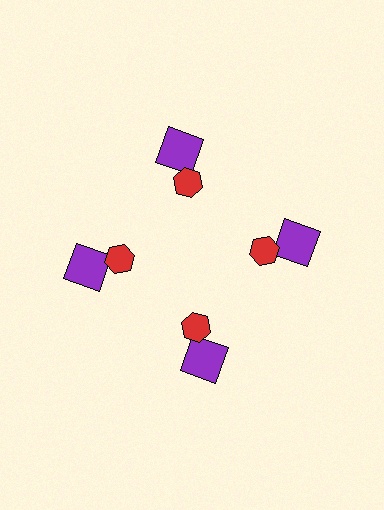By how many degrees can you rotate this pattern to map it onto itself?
The pattern maps onto itself every 90 degrees of rotation.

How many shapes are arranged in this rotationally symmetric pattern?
There are 8 shapes, arranged in 4 groups of 2.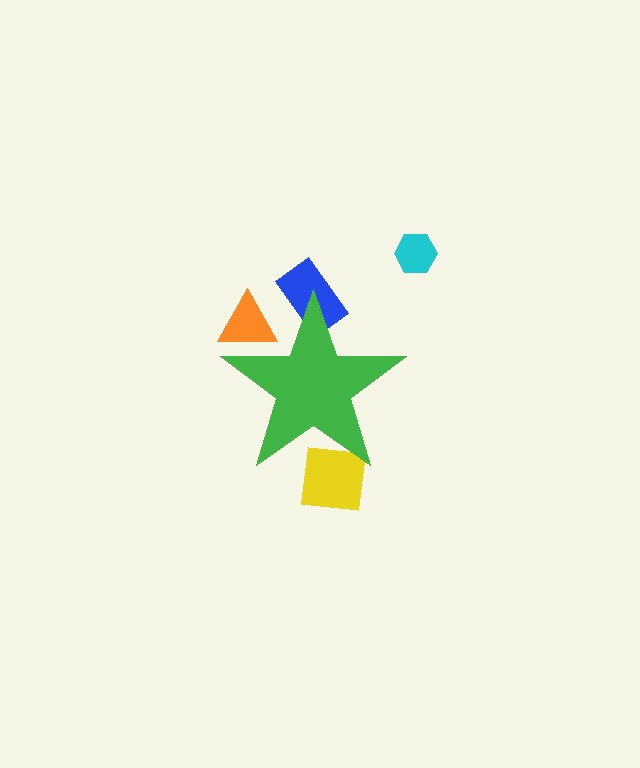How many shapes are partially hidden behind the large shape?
3 shapes are partially hidden.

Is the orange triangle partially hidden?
Yes, the orange triangle is partially hidden behind the green star.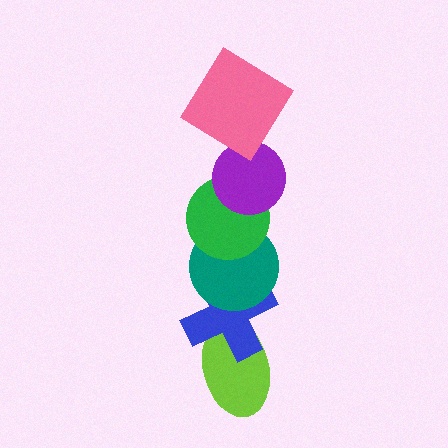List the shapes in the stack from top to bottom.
From top to bottom: the pink diamond, the purple circle, the green circle, the teal circle, the blue cross, the lime ellipse.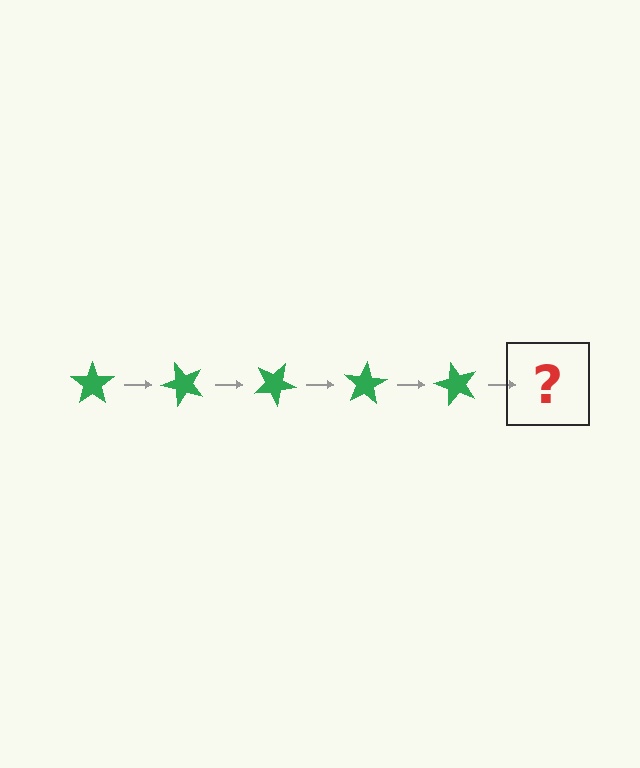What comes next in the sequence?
The next element should be a green star rotated 250 degrees.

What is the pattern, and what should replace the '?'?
The pattern is that the star rotates 50 degrees each step. The '?' should be a green star rotated 250 degrees.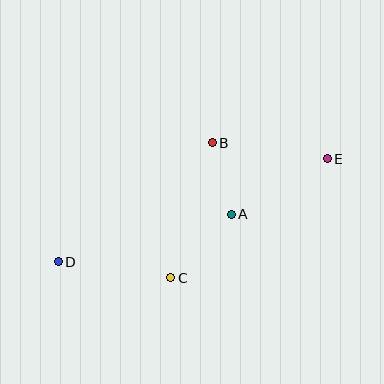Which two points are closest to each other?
Points A and B are closest to each other.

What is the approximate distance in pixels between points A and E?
The distance between A and E is approximately 111 pixels.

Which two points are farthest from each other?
Points D and E are farthest from each other.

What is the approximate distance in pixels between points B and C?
The distance between B and C is approximately 141 pixels.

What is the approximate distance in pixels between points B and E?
The distance between B and E is approximately 116 pixels.